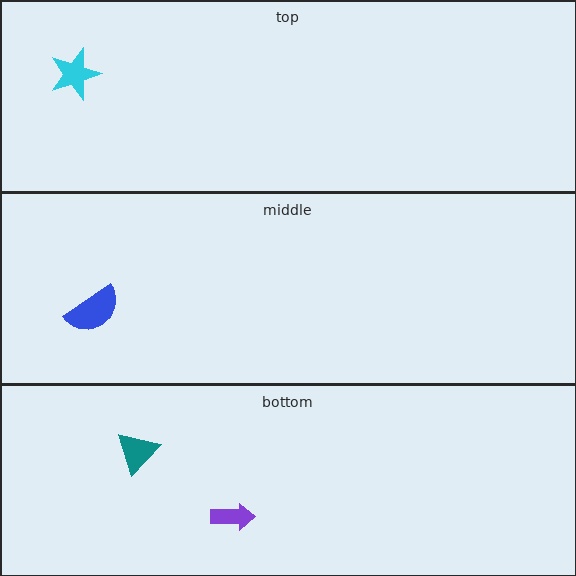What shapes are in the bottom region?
The purple arrow, the teal triangle.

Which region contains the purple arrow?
The bottom region.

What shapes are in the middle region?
The blue semicircle.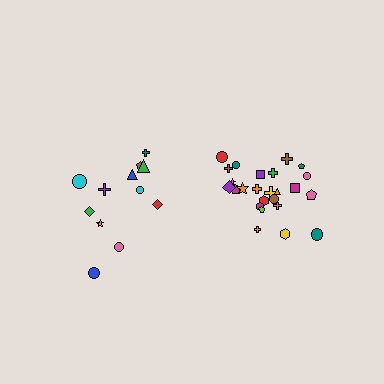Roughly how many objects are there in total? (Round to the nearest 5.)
Roughly 35 objects in total.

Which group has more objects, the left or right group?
The right group.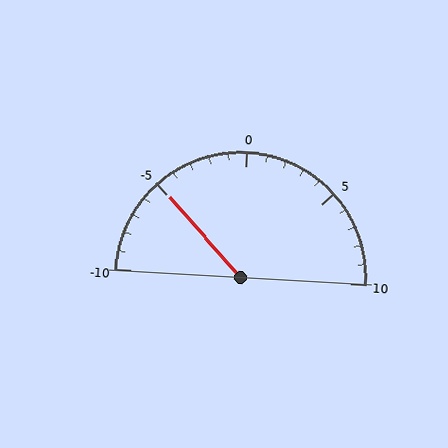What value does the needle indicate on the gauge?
The needle indicates approximately -5.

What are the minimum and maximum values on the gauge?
The gauge ranges from -10 to 10.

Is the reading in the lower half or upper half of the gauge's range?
The reading is in the lower half of the range (-10 to 10).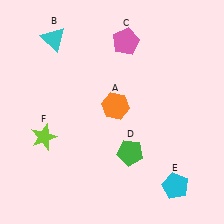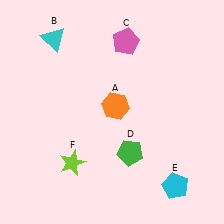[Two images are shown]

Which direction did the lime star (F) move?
The lime star (F) moved right.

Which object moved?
The lime star (F) moved right.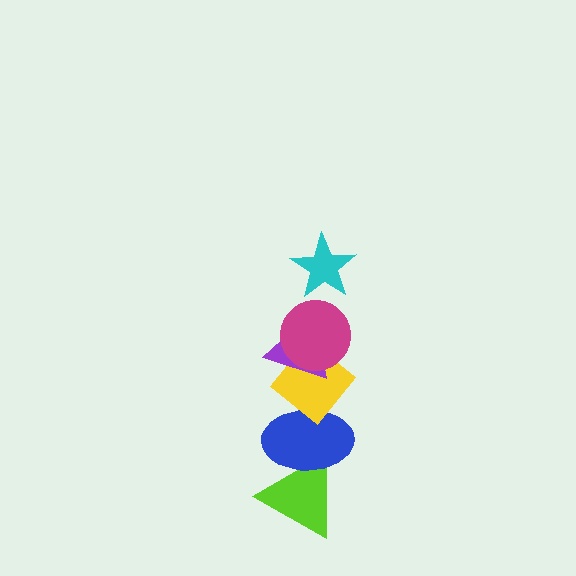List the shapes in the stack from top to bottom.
From top to bottom: the cyan star, the magenta circle, the purple triangle, the yellow diamond, the blue ellipse, the lime triangle.